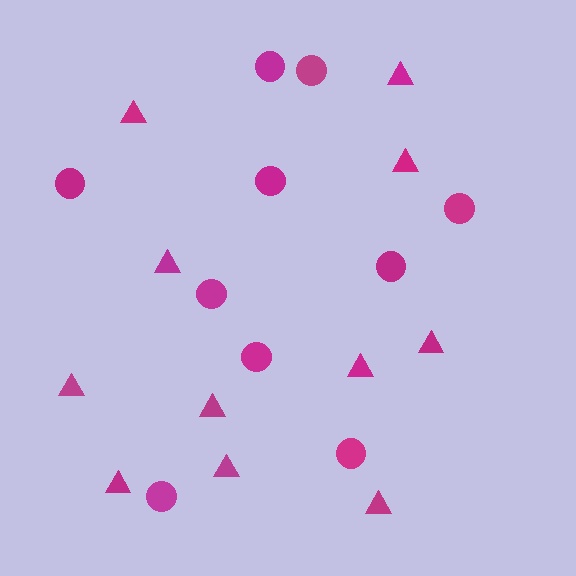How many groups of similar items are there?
There are 2 groups: one group of triangles (11) and one group of circles (10).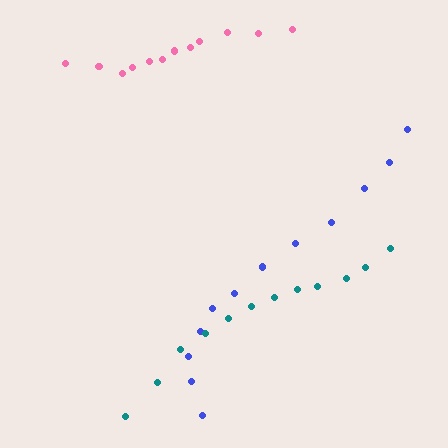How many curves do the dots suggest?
There are 3 distinct paths.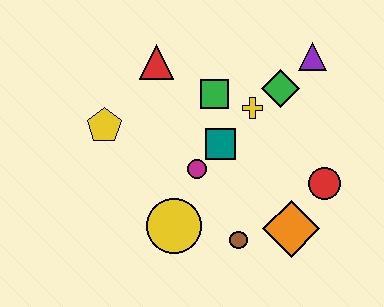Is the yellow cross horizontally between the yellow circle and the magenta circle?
No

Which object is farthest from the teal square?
The purple triangle is farthest from the teal square.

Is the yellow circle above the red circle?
No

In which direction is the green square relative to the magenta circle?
The green square is above the magenta circle.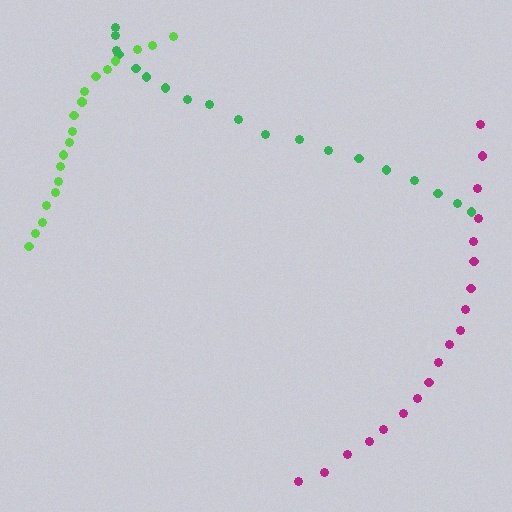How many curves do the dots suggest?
There are 3 distinct paths.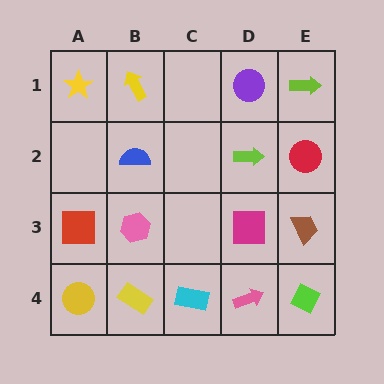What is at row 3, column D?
A magenta square.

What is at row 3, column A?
A red square.